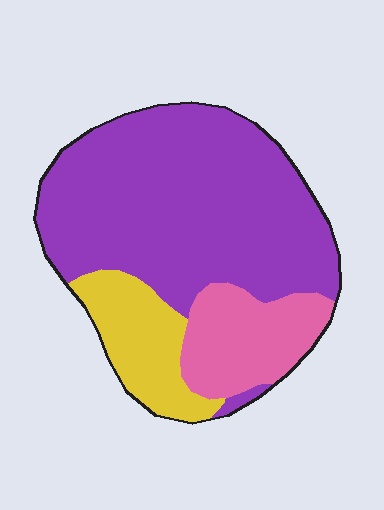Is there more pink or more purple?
Purple.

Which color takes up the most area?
Purple, at roughly 65%.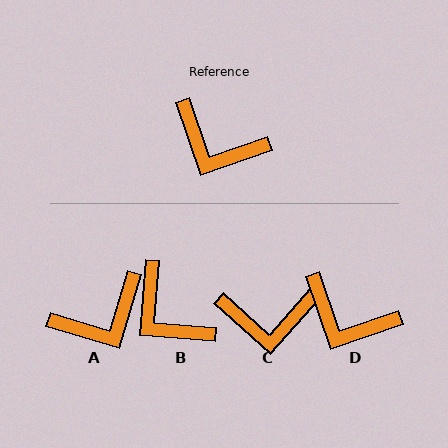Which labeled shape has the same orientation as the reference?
D.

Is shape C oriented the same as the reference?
No, it is off by about 29 degrees.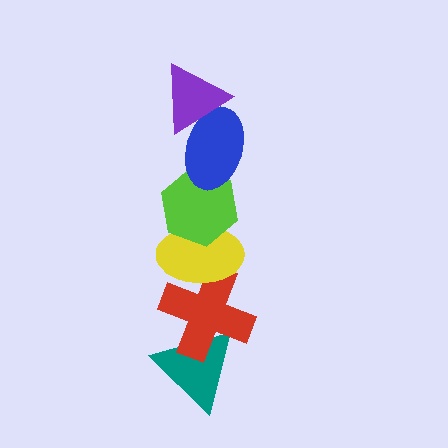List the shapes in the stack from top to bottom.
From top to bottom: the purple triangle, the blue ellipse, the lime hexagon, the yellow ellipse, the red cross, the teal triangle.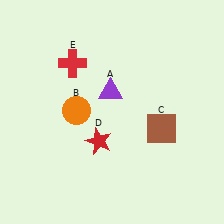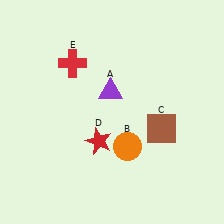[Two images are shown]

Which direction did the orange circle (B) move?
The orange circle (B) moved right.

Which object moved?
The orange circle (B) moved right.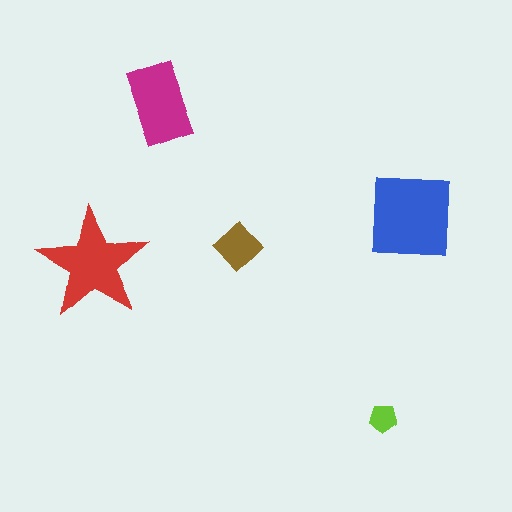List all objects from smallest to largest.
The lime pentagon, the brown diamond, the magenta rectangle, the red star, the blue square.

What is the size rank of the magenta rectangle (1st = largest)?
3rd.